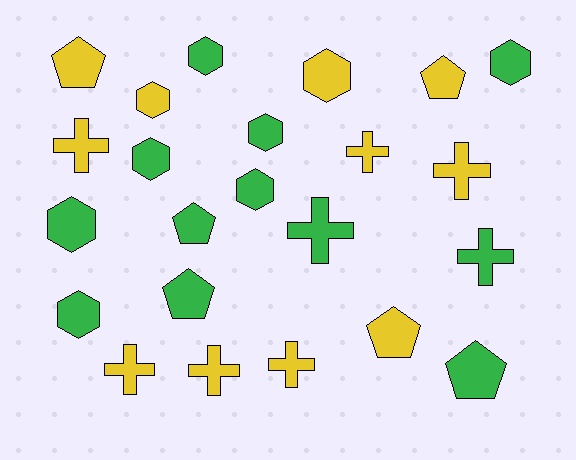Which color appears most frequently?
Green, with 12 objects.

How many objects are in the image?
There are 23 objects.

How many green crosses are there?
There are 2 green crosses.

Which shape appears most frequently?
Hexagon, with 9 objects.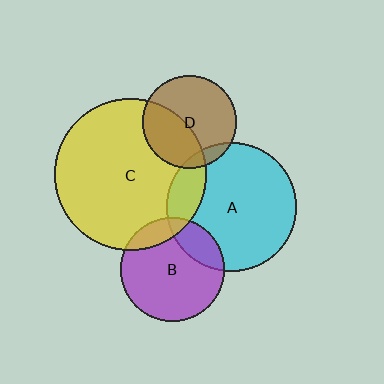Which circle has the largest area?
Circle C (yellow).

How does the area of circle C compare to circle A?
Approximately 1.4 times.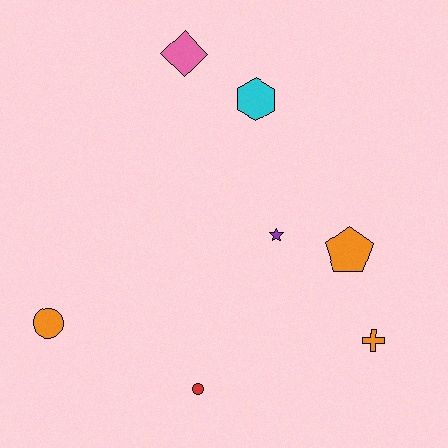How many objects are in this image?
There are 7 objects.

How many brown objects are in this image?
There are no brown objects.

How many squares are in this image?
There are no squares.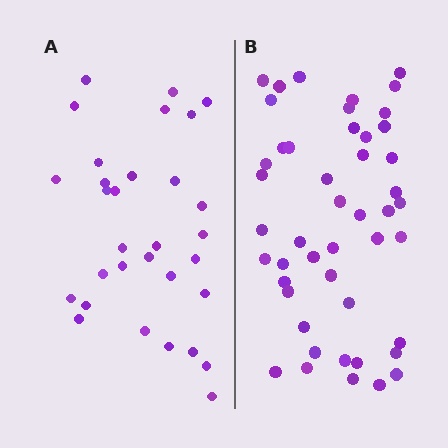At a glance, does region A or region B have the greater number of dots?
Region B (the right region) has more dots.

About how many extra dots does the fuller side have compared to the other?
Region B has approximately 15 more dots than region A.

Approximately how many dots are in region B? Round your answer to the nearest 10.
About 50 dots. (The exact count is 47, which rounds to 50.)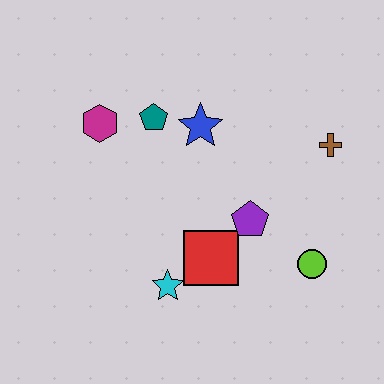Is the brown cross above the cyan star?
Yes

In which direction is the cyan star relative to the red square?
The cyan star is to the left of the red square.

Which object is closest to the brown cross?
The purple pentagon is closest to the brown cross.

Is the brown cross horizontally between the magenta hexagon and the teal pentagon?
No